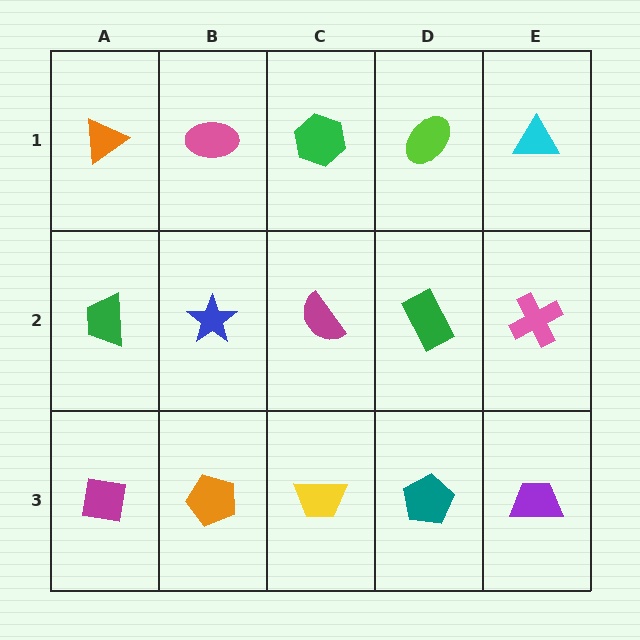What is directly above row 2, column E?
A cyan triangle.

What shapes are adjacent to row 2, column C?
A green hexagon (row 1, column C), a yellow trapezoid (row 3, column C), a blue star (row 2, column B), a green rectangle (row 2, column D).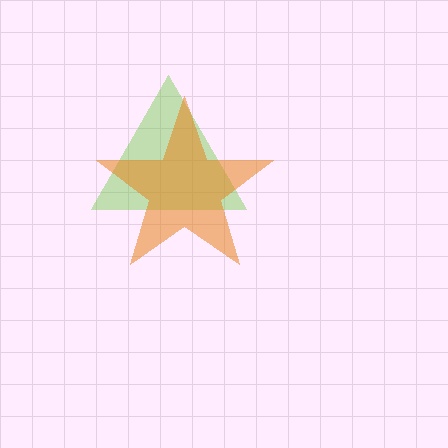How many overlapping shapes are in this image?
There are 2 overlapping shapes in the image.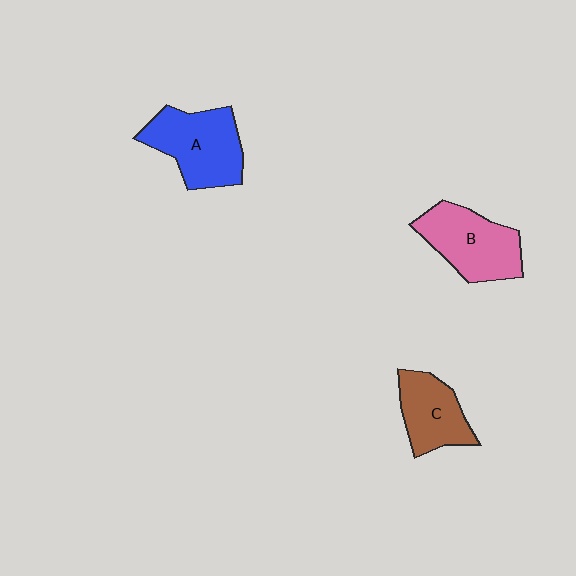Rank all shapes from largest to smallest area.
From largest to smallest: A (blue), B (pink), C (brown).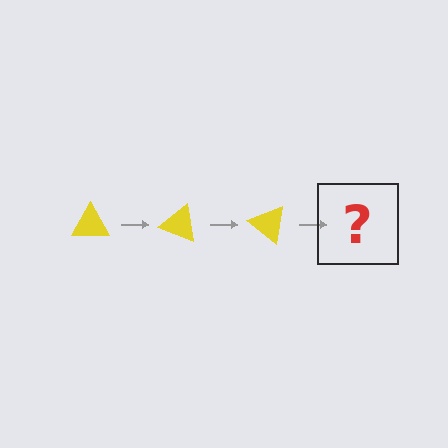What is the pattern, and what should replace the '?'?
The pattern is that the triangle rotates 20 degrees each step. The '?' should be a yellow triangle rotated 60 degrees.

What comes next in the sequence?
The next element should be a yellow triangle rotated 60 degrees.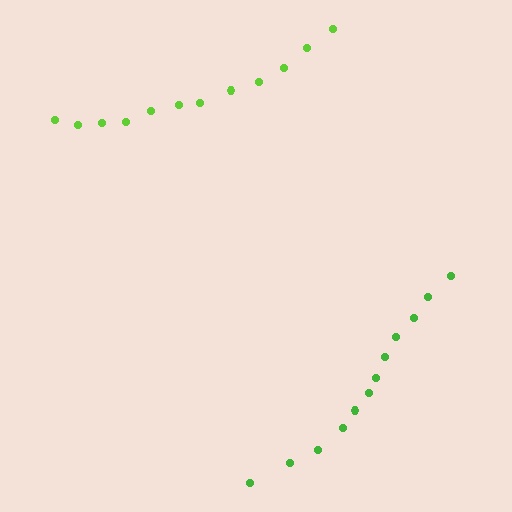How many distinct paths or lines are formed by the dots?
There are 2 distinct paths.